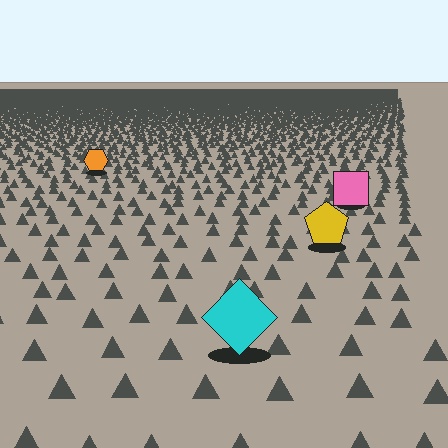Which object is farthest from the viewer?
The orange hexagon is farthest from the viewer. It appears smaller and the ground texture around it is denser.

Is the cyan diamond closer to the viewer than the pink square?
Yes. The cyan diamond is closer — you can tell from the texture gradient: the ground texture is coarser near it.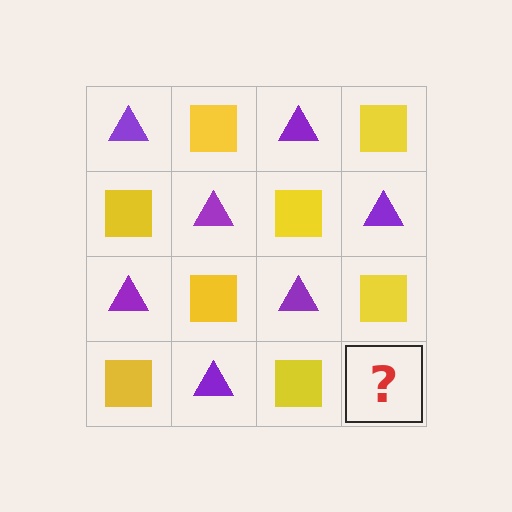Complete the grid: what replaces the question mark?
The question mark should be replaced with a purple triangle.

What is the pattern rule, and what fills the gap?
The rule is that it alternates purple triangle and yellow square in a checkerboard pattern. The gap should be filled with a purple triangle.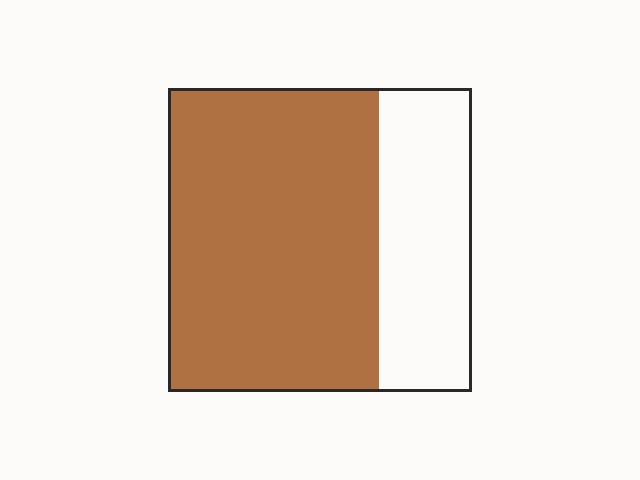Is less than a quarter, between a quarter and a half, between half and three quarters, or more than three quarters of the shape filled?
Between half and three quarters.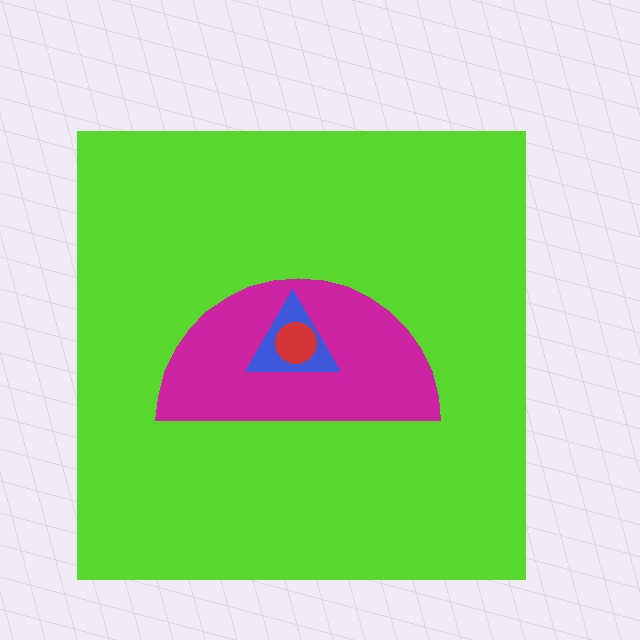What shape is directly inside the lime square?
The magenta semicircle.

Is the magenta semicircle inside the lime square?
Yes.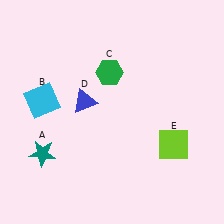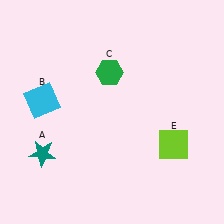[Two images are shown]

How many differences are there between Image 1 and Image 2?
There is 1 difference between the two images.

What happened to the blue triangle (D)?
The blue triangle (D) was removed in Image 2. It was in the top-left area of Image 1.